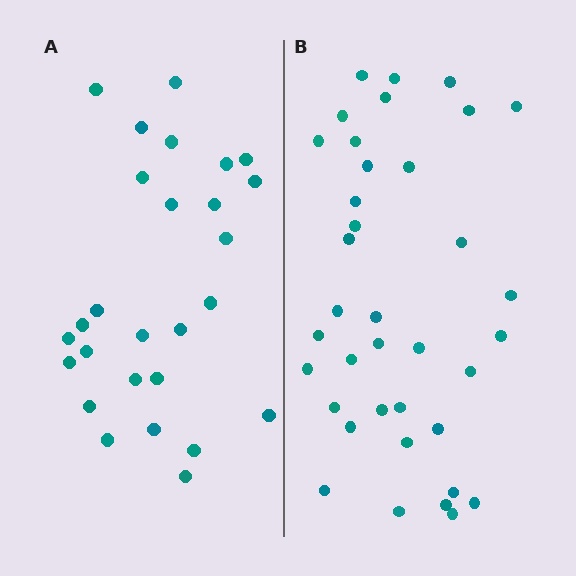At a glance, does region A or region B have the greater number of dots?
Region B (the right region) has more dots.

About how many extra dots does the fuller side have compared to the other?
Region B has roughly 10 or so more dots than region A.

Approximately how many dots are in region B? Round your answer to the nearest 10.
About 40 dots. (The exact count is 37, which rounds to 40.)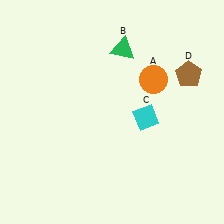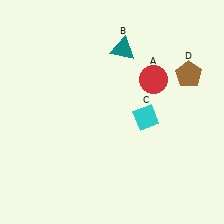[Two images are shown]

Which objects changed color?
A changed from orange to red. B changed from green to teal.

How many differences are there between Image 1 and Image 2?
There are 2 differences between the two images.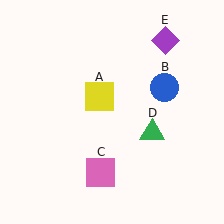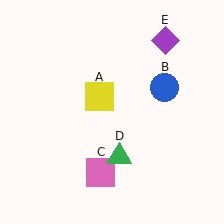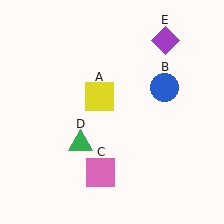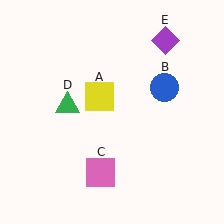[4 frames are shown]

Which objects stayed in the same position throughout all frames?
Yellow square (object A) and blue circle (object B) and pink square (object C) and purple diamond (object E) remained stationary.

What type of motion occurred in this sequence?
The green triangle (object D) rotated clockwise around the center of the scene.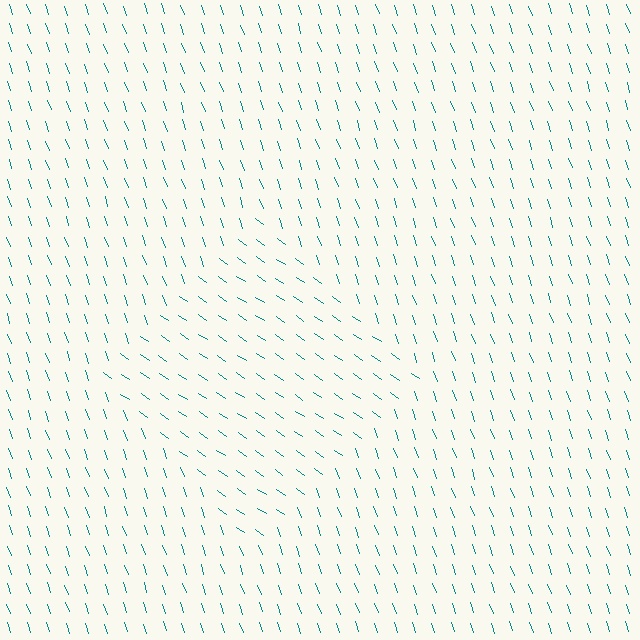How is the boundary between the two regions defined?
The boundary is defined purely by a change in line orientation (approximately 36 degrees difference). All lines are the same color and thickness.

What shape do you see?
I see a diamond.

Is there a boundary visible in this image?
Yes, there is a texture boundary formed by a change in line orientation.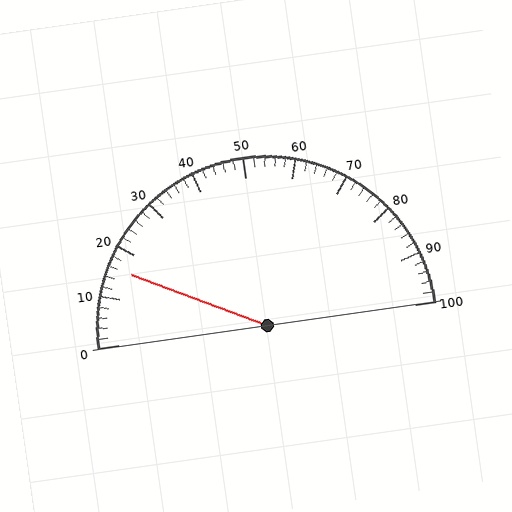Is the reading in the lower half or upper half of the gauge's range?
The reading is in the lower half of the range (0 to 100).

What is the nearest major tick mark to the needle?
The nearest major tick mark is 20.